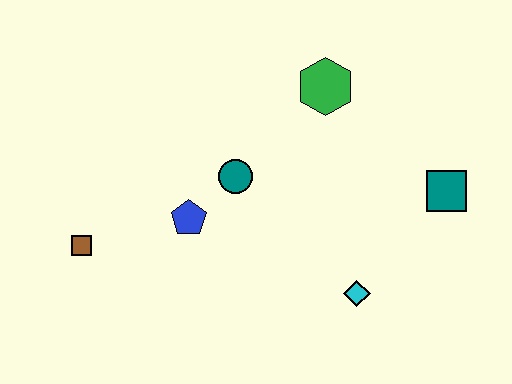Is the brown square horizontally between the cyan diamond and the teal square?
No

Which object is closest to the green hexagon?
The teal circle is closest to the green hexagon.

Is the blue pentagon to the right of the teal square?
No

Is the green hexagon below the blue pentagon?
No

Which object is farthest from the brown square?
The teal square is farthest from the brown square.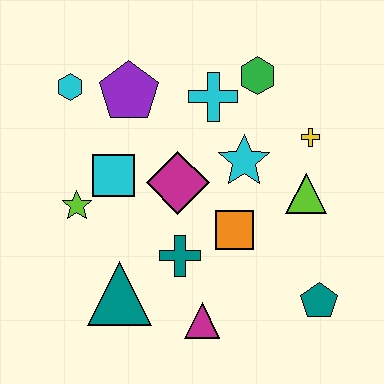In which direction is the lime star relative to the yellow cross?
The lime star is to the left of the yellow cross.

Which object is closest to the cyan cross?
The green hexagon is closest to the cyan cross.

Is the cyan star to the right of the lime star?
Yes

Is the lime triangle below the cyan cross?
Yes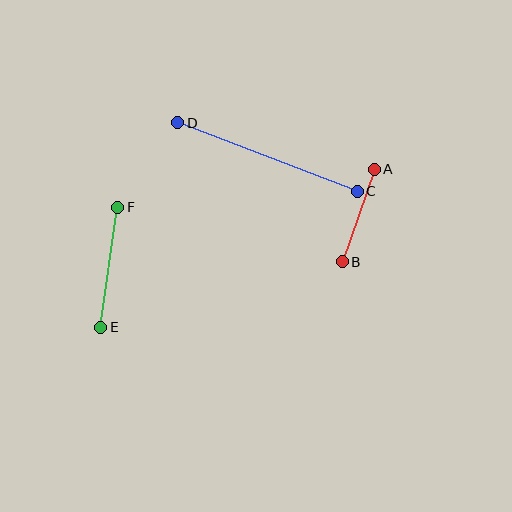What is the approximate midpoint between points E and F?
The midpoint is at approximately (109, 267) pixels.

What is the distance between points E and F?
The distance is approximately 121 pixels.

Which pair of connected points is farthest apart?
Points C and D are farthest apart.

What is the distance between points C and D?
The distance is approximately 192 pixels.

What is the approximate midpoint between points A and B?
The midpoint is at approximately (358, 216) pixels.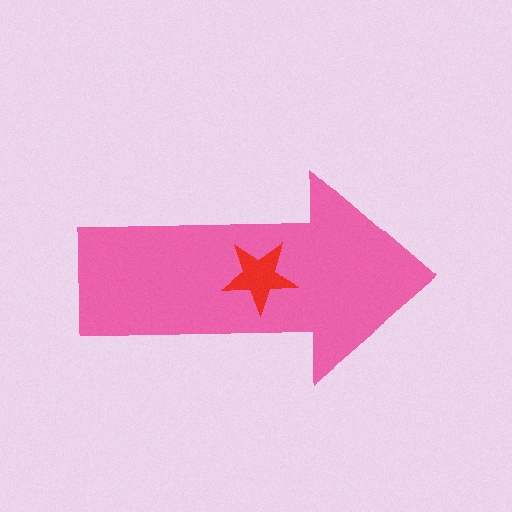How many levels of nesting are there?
2.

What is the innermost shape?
The red star.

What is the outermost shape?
The pink arrow.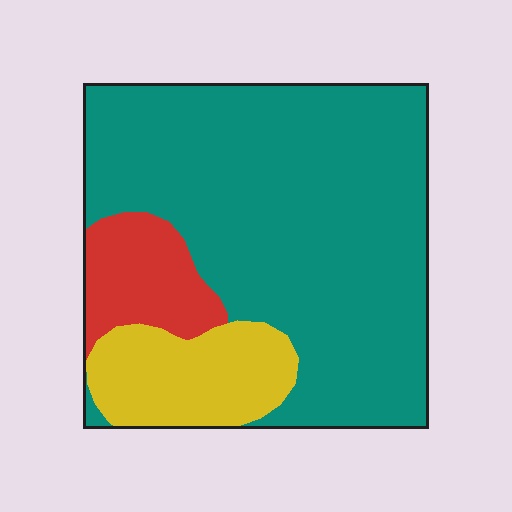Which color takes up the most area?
Teal, at roughly 70%.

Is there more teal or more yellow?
Teal.